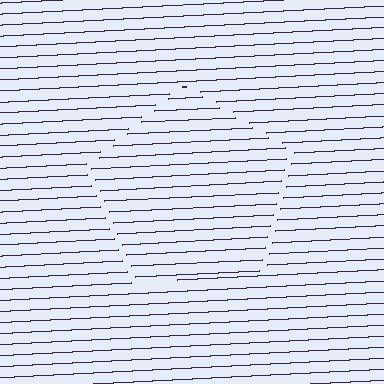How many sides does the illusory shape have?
5 sides — the line-ends trace a pentagon.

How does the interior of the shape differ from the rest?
The interior of the shape contains the same grating, shifted by half a period — the contour is defined by the phase discontinuity where line-ends from the inner and outer gratings abut.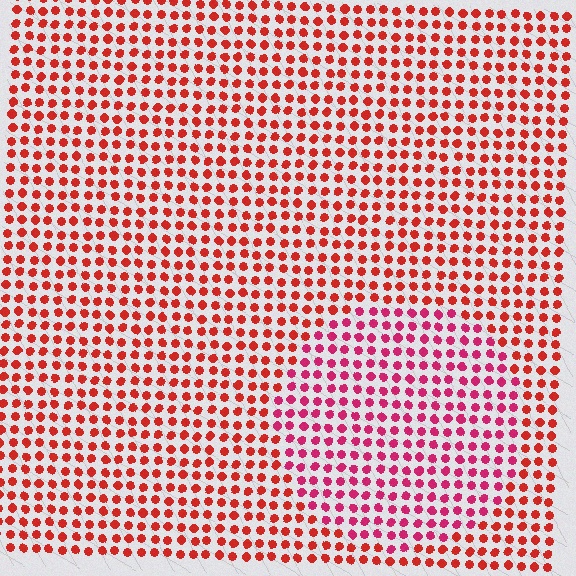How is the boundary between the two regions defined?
The boundary is defined purely by a slight shift in hue (about 28 degrees). Spacing, size, and orientation are identical on both sides.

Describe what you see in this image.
The image is filled with small red elements in a uniform arrangement. A circle-shaped region is visible where the elements are tinted to a slightly different hue, forming a subtle color boundary.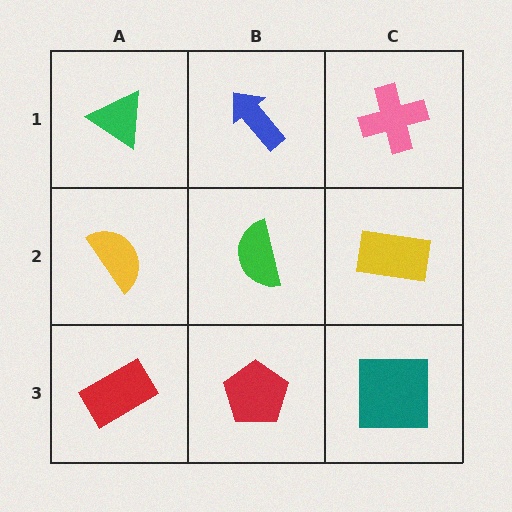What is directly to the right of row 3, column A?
A red pentagon.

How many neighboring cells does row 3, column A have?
2.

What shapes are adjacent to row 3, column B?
A green semicircle (row 2, column B), a red rectangle (row 3, column A), a teal square (row 3, column C).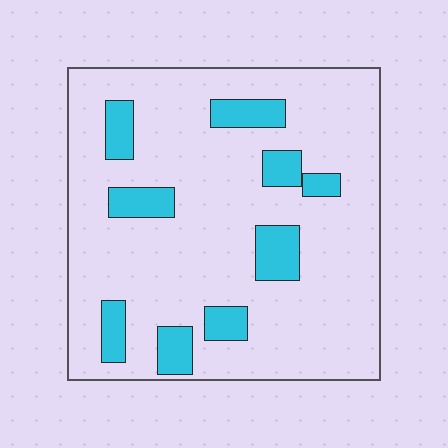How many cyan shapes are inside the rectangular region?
9.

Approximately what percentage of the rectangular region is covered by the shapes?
Approximately 15%.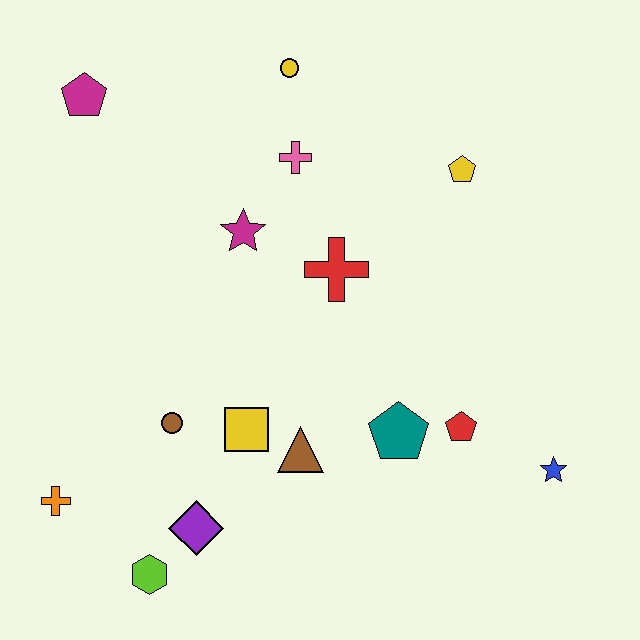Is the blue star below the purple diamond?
No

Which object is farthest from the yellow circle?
The lime hexagon is farthest from the yellow circle.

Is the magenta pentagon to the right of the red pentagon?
No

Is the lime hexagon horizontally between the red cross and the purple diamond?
No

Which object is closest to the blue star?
The red pentagon is closest to the blue star.